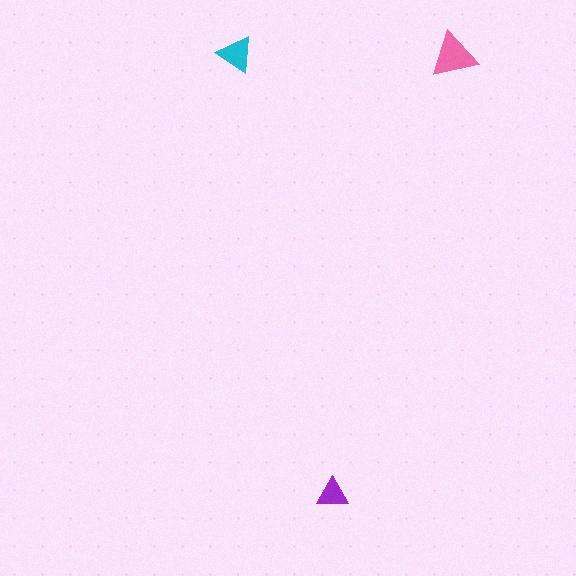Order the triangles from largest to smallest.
the pink one, the cyan one, the purple one.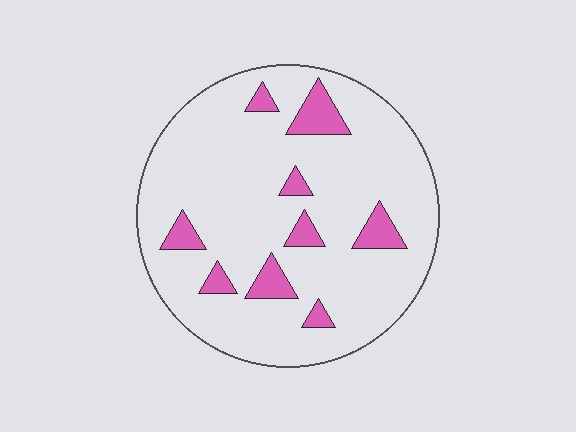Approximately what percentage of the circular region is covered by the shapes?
Approximately 10%.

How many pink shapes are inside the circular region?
9.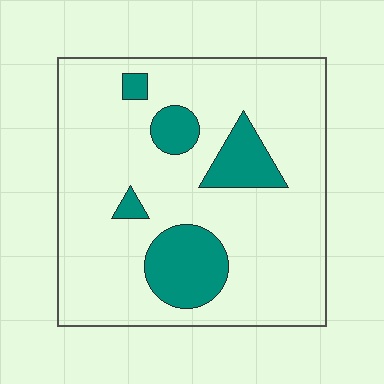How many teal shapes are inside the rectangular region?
5.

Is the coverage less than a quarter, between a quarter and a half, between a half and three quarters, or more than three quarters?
Less than a quarter.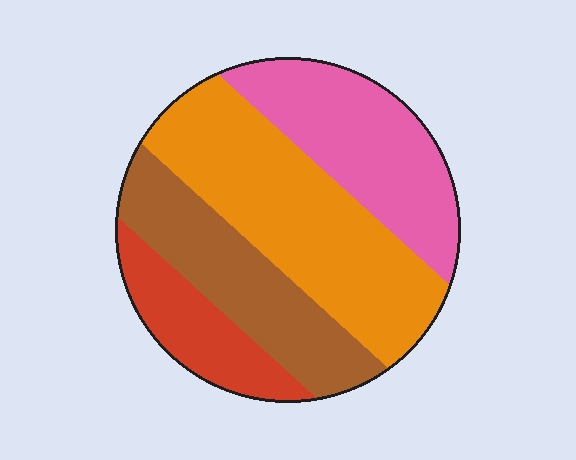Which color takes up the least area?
Red, at roughly 15%.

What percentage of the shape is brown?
Brown takes up between a sixth and a third of the shape.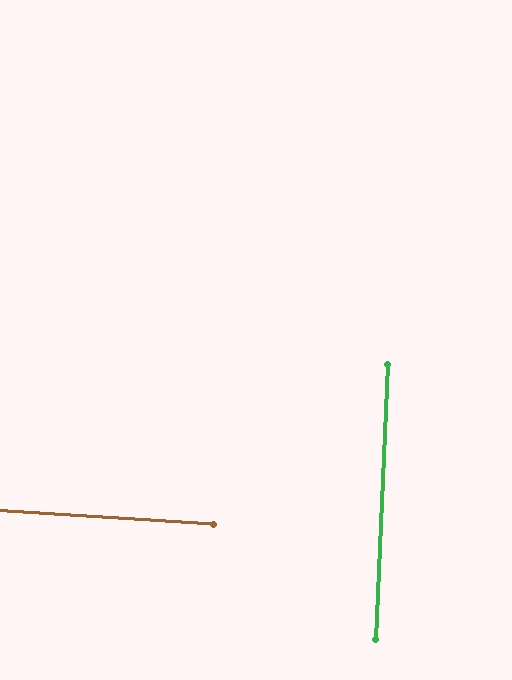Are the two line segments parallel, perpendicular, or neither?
Perpendicular — they meet at approximately 89°.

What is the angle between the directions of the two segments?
Approximately 89 degrees.